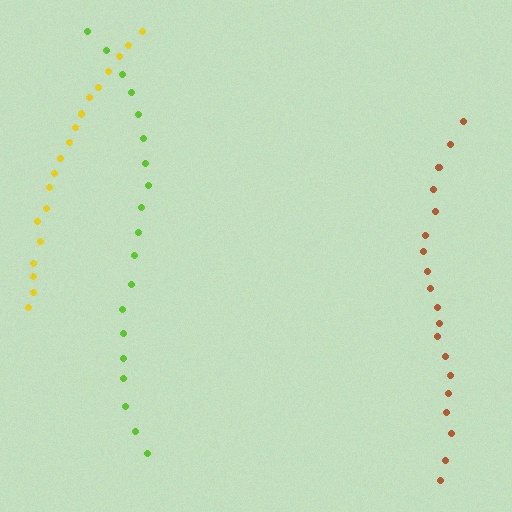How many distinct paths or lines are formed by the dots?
There are 3 distinct paths.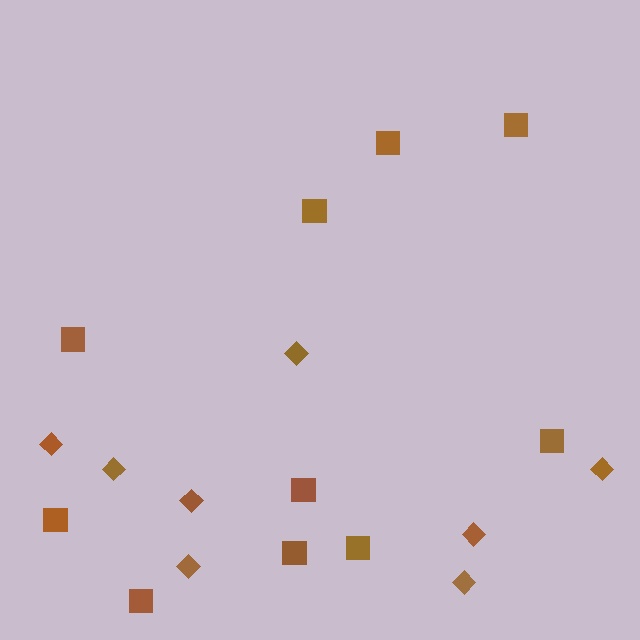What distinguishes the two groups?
There are 2 groups: one group of squares (10) and one group of diamonds (8).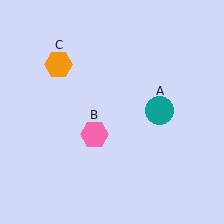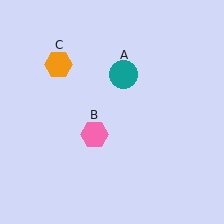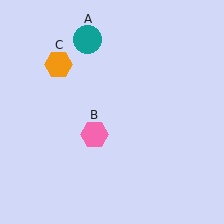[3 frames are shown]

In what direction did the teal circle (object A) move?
The teal circle (object A) moved up and to the left.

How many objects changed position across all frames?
1 object changed position: teal circle (object A).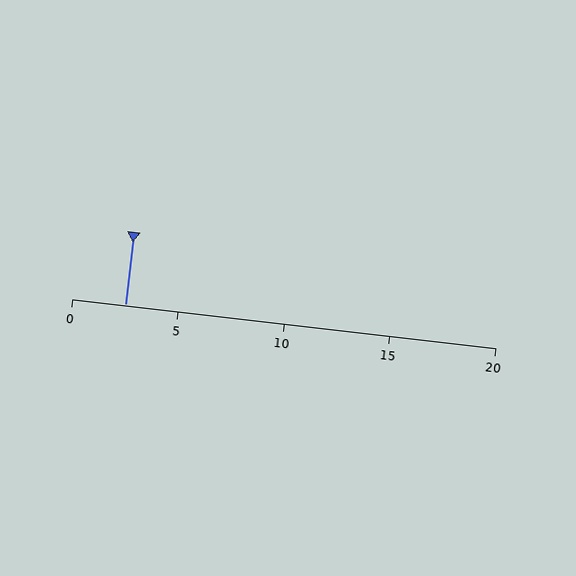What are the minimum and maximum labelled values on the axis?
The axis runs from 0 to 20.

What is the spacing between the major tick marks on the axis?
The major ticks are spaced 5 apart.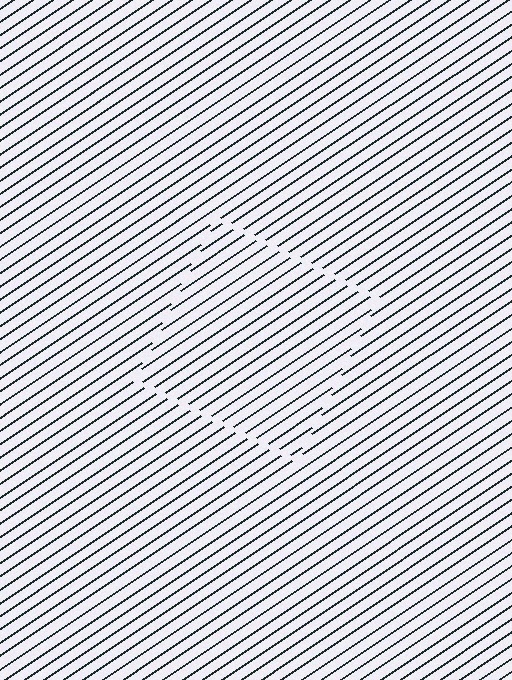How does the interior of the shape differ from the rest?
The interior of the shape contains the same grating, shifted by half a period — the contour is defined by the phase discontinuity where line-ends from the inner and outer gratings abut.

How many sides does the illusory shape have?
4 sides — the line-ends trace a square.